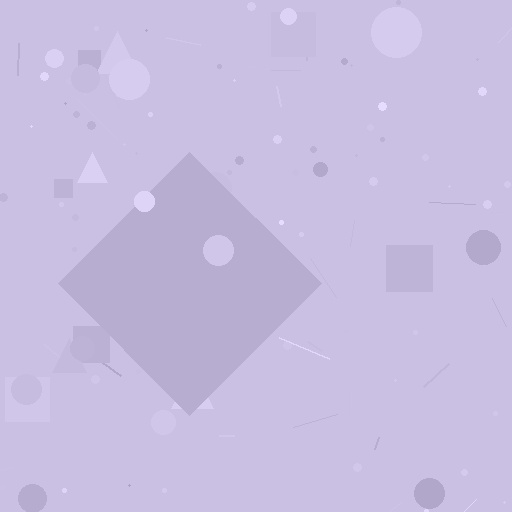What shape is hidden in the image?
A diamond is hidden in the image.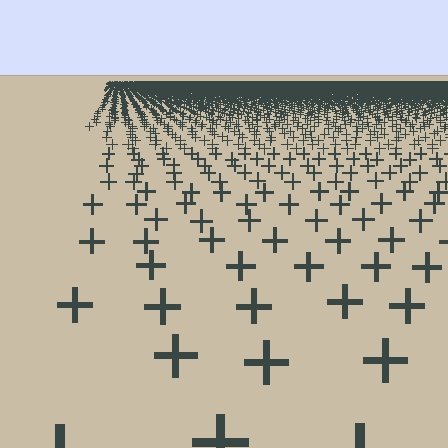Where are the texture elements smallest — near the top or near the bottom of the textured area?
Near the top.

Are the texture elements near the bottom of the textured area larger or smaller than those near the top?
Larger. Near the bottom, elements are closer to the viewer and appear at a bigger on-screen size.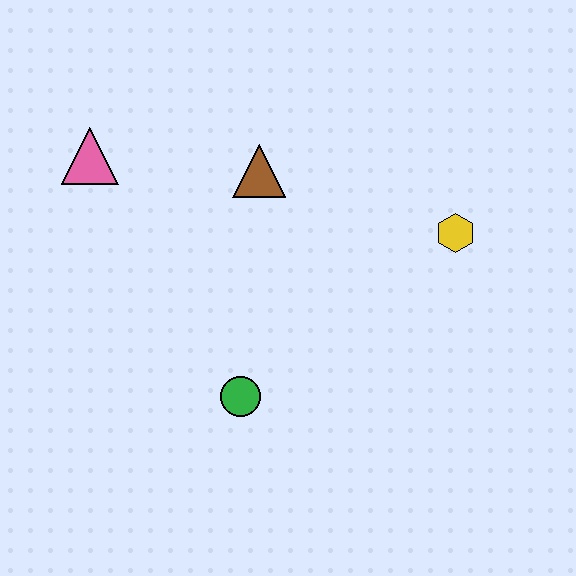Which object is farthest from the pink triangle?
The yellow hexagon is farthest from the pink triangle.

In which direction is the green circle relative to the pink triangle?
The green circle is below the pink triangle.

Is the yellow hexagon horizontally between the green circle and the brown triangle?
No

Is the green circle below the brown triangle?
Yes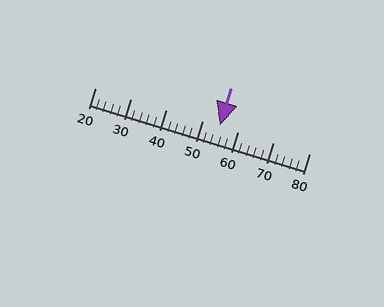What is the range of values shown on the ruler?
The ruler shows values from 20 to 80.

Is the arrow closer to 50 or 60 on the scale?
The arrow is closer to 60.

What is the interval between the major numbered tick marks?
The major tick marks are spaced 10 units apart.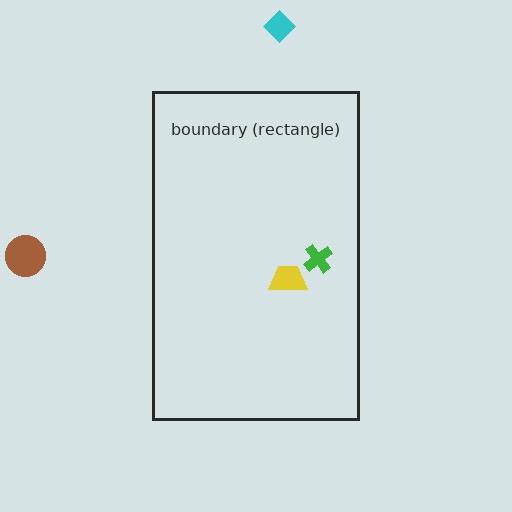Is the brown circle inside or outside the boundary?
Outside.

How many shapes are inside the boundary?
2 inside, 2 outside.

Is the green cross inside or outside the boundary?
Inside.